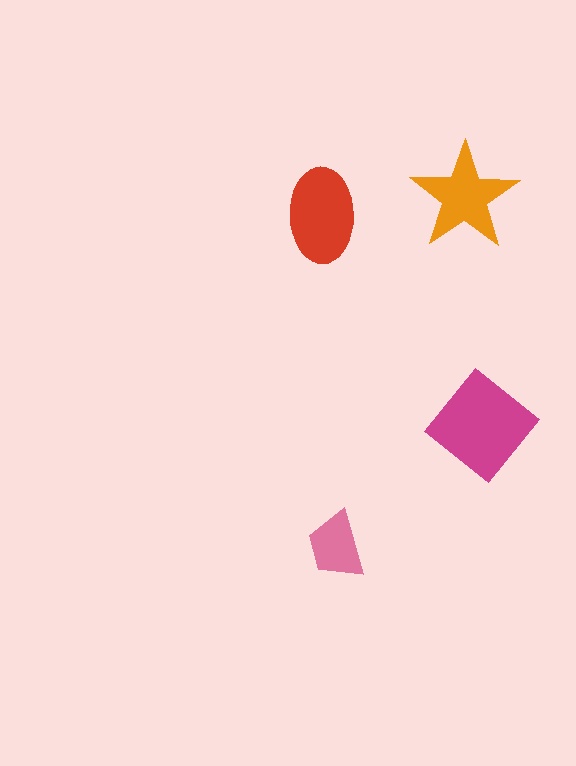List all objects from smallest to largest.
The pink trapezoid, the orange star, the red ellipse, the magenta diamond.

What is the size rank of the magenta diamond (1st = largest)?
1st.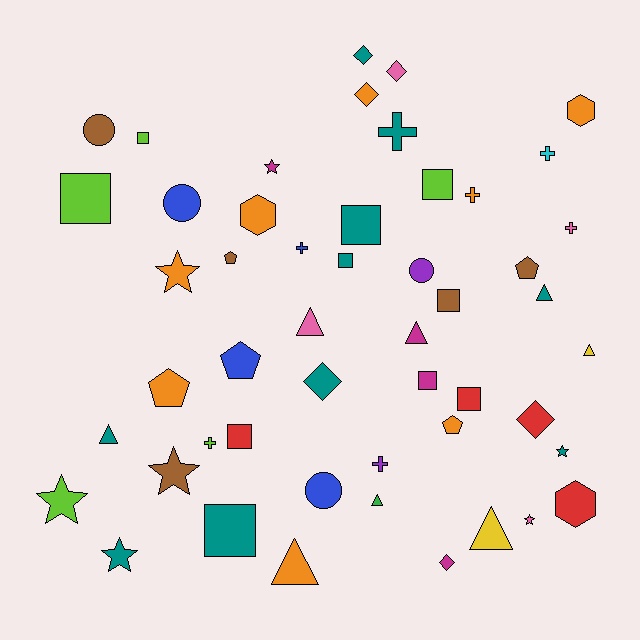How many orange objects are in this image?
There are 8 orange objects.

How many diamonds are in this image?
There are 6 diamonds.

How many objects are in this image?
There are 50 objects.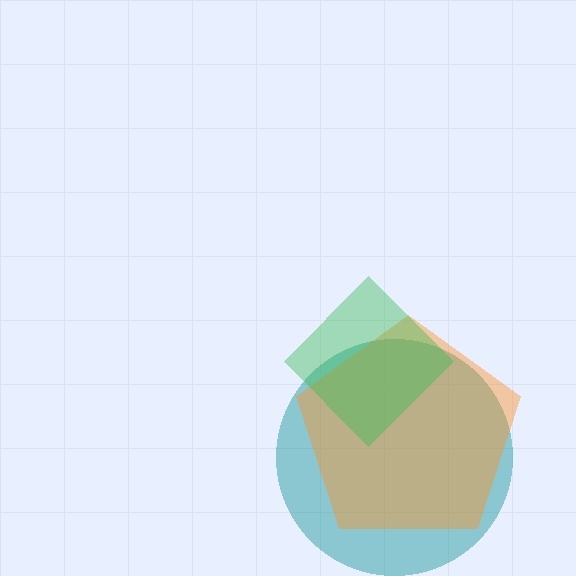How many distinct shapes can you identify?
There are 3 distinct shapes: a teal circle, an orange pentagon, a green diamond.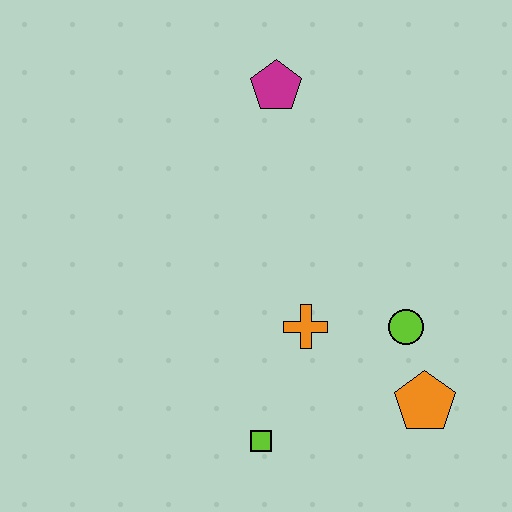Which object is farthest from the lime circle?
The magenta pentagon is farthest from the lime circle.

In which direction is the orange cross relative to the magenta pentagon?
The orange cross is below the magenta pentagon.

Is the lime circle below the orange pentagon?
No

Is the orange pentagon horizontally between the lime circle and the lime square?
No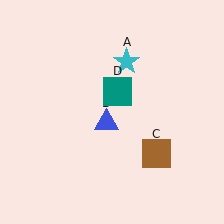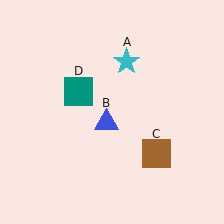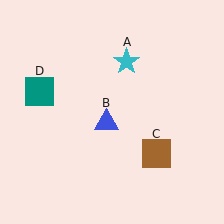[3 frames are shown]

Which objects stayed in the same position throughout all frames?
Cyan star (object A) and blue triangle (object B) and brown square (object C) remained stationary.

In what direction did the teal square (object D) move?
The teal square (object D) moved left.